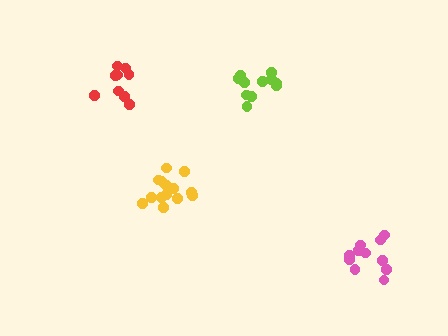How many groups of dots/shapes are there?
There are 4 groups.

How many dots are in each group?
Group 1: 11 dots, Group 2: 14 dots, Group 3: 11 dots, Group 4: 9 dots (45 total).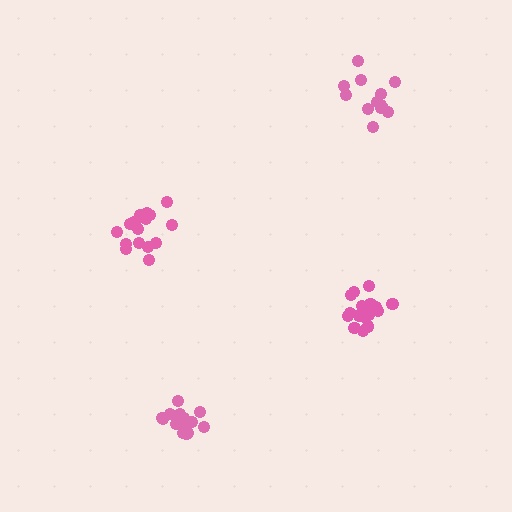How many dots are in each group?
Group 1: 17 dots, Group 2: 18 dots, Group 3: 13 dots, Group 4: 14 dots (62 total).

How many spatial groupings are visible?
There are 4 spatial groupings.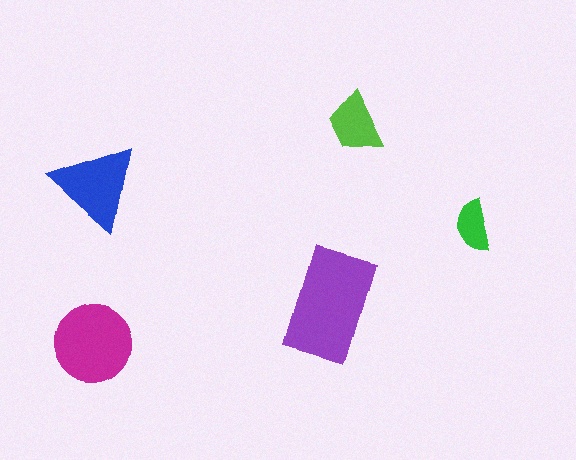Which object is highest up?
The lime trapezoid is topmost.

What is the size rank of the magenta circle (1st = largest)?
2nd.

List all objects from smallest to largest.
The green semicircle, the lime trapezoid, the blue triangle, the magenta circle, the purple rectangle.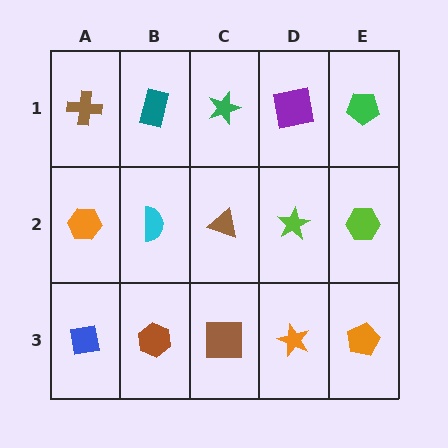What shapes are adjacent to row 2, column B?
A teal rectangle (row 1, column B), a brown hexagon (row 3, column B), an orange hexagon (row 2, column A), a brown triangle (row 2, column C).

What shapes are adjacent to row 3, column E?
A lime hexagon (row 2, column E), an orange star (row 3, column D).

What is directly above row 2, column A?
A brown cross.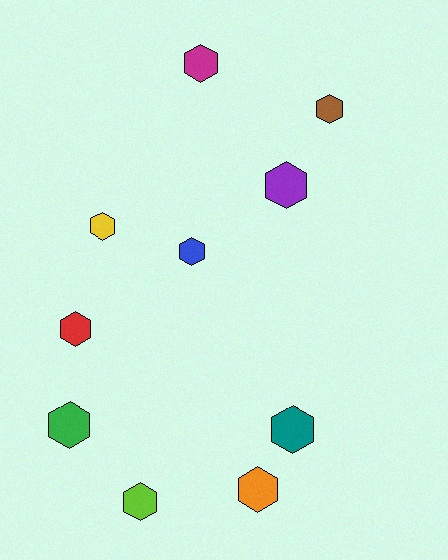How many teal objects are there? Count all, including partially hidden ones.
There is 1 teal object.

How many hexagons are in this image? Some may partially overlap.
There are 10 hexagons.